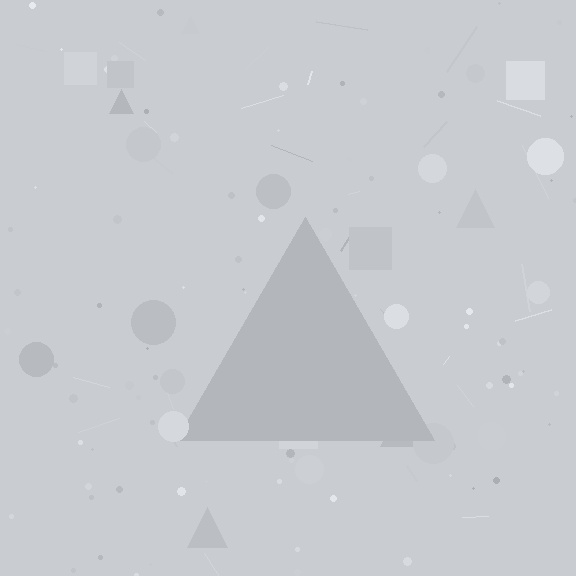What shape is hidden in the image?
A triangle is hidden in the image.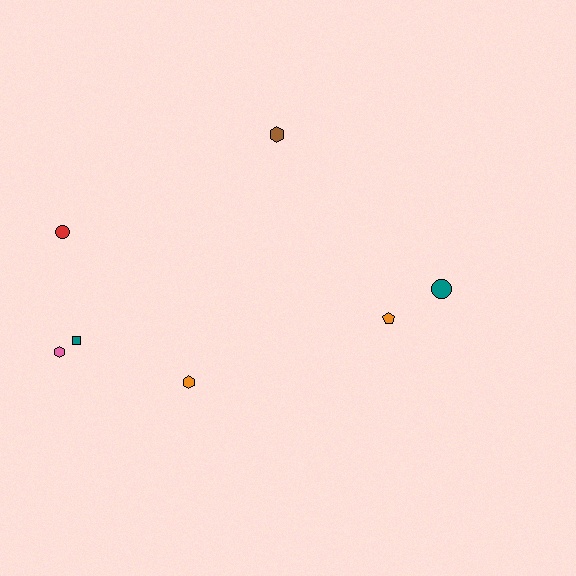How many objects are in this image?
There are 7 objects.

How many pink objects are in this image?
There is 1 pink object.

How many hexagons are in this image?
There are 3 hexagons.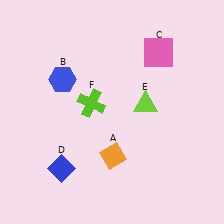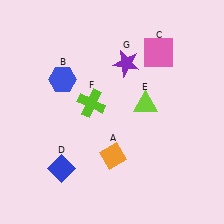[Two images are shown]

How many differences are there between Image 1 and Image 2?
There is 1 difference between the two images.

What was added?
A purple star (G) was added in Image 2.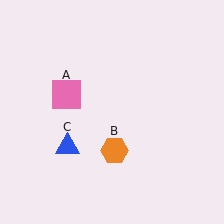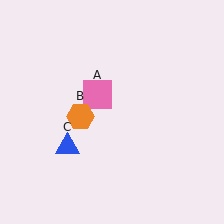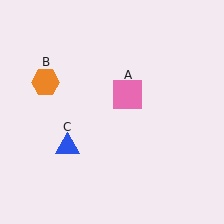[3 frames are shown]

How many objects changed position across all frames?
2 objects changed position: pink square (object A), orange hexagon (object B).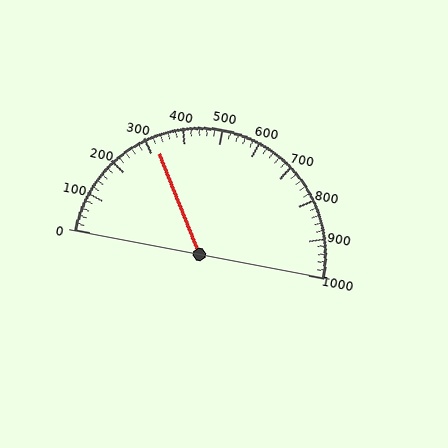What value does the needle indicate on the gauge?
The needle indicates approximately 320.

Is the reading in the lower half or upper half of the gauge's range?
The reading is in the lower half of the range (0 to 1000).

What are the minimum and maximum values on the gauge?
The gauge ranges from 0 to 1000.